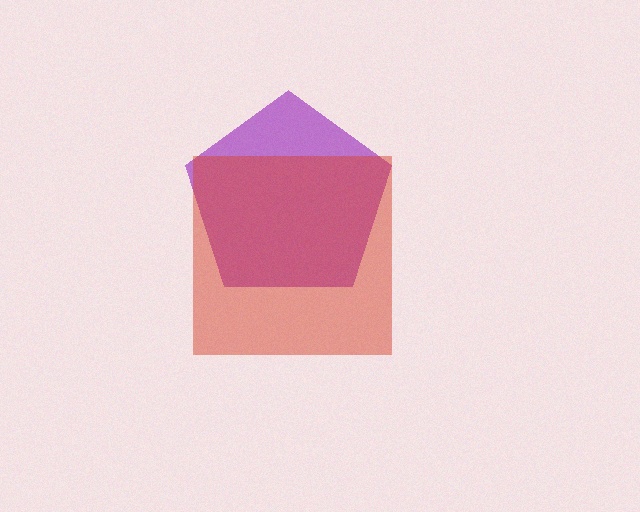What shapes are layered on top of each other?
The layered shapes are: a purple pentagon, a red square.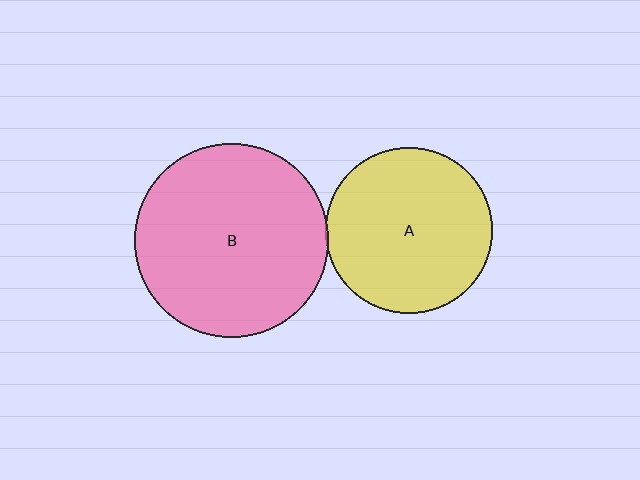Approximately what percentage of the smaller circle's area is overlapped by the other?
Approximately 5%.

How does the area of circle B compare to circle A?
Approximately 1.4 times.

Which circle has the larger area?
Circle B (pink).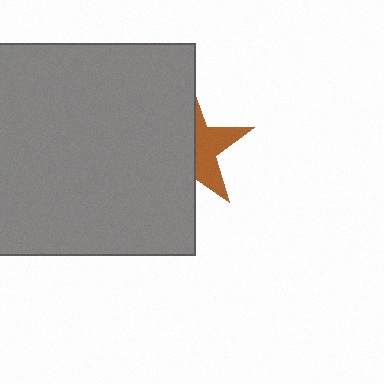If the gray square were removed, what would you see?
You would see the complete brown star.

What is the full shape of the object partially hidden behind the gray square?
The partially hidden object is a brown star.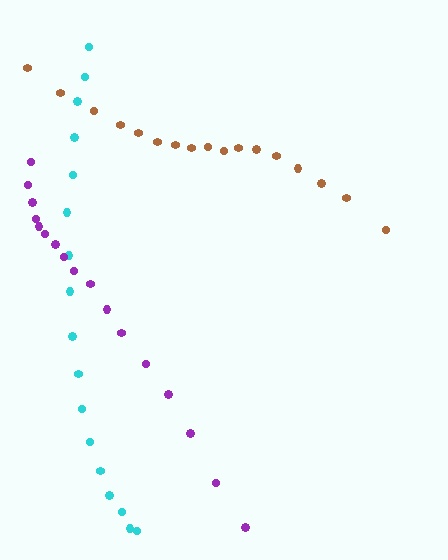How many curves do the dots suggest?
There are 3 distinct paths.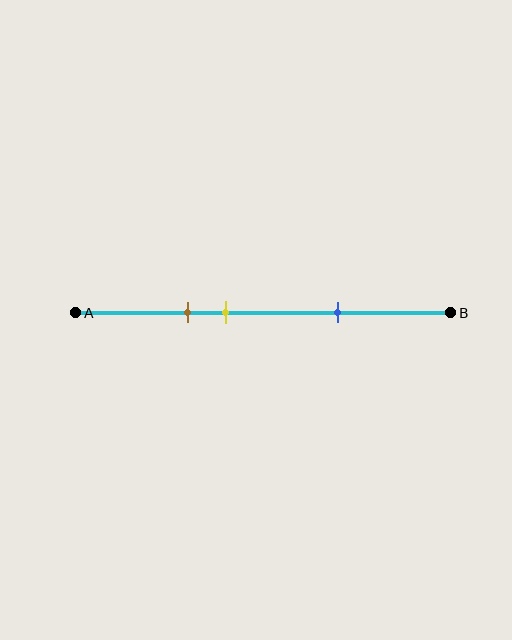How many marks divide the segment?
There are 3 marks dividing the segment.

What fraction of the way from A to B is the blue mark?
The blue mark is approximately 70% (0.7) of the way from A to B.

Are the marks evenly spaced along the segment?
No, the marks are not evenly spaced.